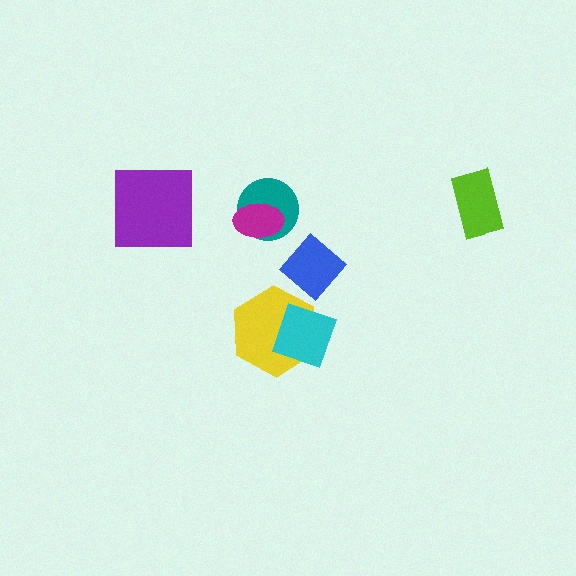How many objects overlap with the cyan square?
1 object overlaps with the cyan square.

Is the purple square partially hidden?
No, no other shape covers it.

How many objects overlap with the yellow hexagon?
1 object overlaps with the yellow hexagon.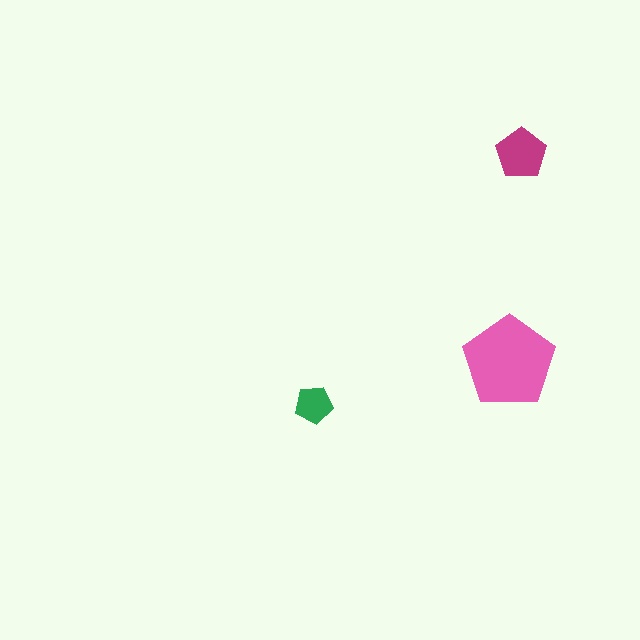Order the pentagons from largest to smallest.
the pink one, the magenta one, the green one.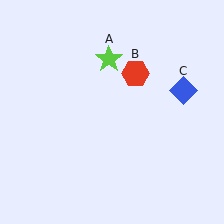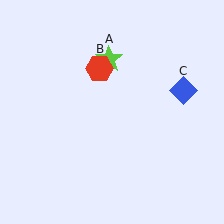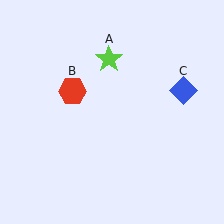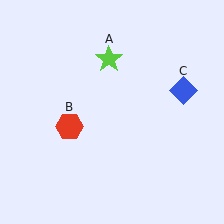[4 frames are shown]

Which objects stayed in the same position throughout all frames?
Lime star (object A) and blue diamond (object C) remained stationary.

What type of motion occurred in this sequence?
The red hexagon (object B) rotated counterclockwise around the center of the scene.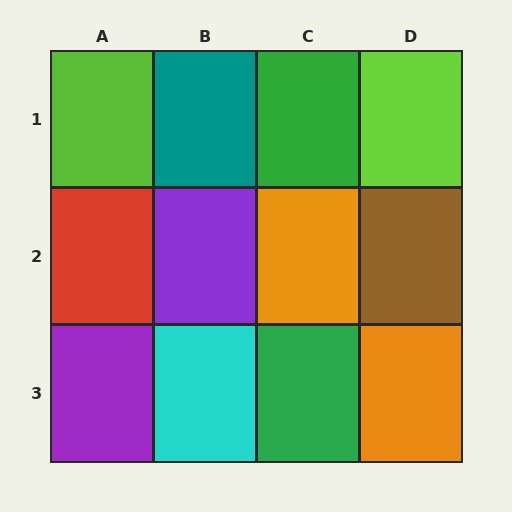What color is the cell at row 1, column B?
Teal.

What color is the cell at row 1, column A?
Lime.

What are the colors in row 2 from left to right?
Red, purple, orange, brown.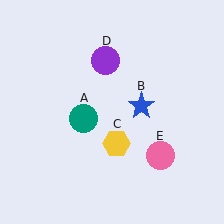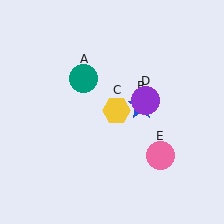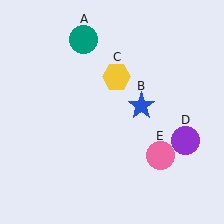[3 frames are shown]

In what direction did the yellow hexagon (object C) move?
The yellow hexagon (object C) moved up.